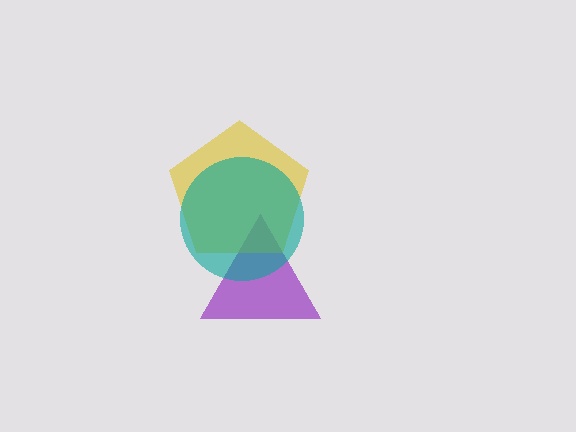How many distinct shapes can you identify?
There are 3 distinct shapes: a purple triangle, a yellow pentagon, a teal circle.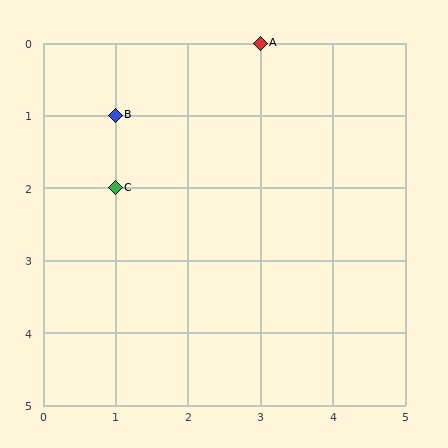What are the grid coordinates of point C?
Point C is at grid coordinates (1, 2).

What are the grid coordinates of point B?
Point B is at grid coordinates (1, 1).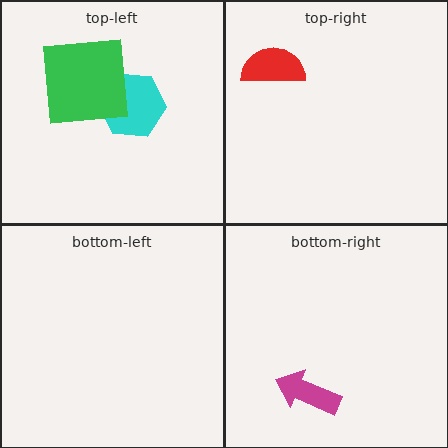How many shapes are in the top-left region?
2.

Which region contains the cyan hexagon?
The top-left region.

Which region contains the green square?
The top-left region.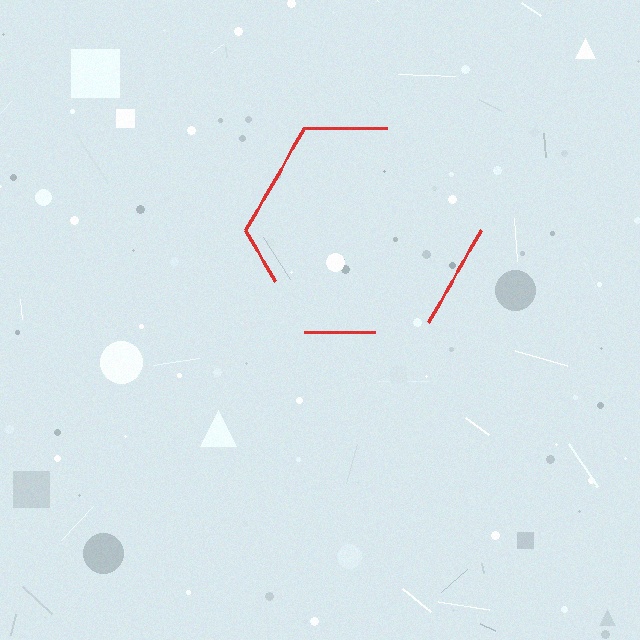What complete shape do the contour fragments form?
The contour fragments form a hexagon.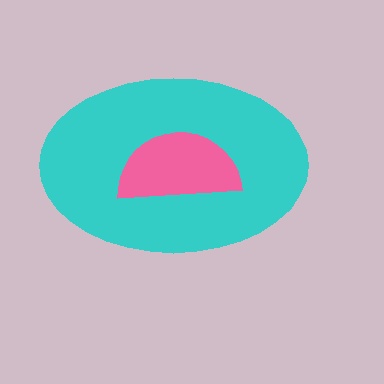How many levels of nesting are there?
2.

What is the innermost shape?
The pink semicircle.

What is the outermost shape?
The cyan ellipse.